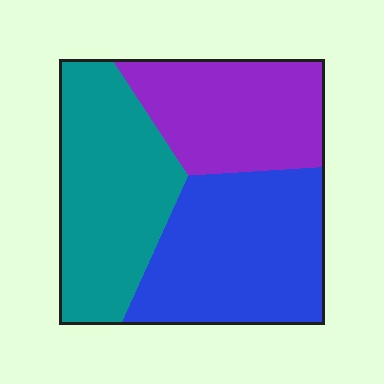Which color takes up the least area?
Purple, at roughly 30%.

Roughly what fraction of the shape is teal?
Teal covers around 35% of the shape.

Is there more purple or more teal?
Teal.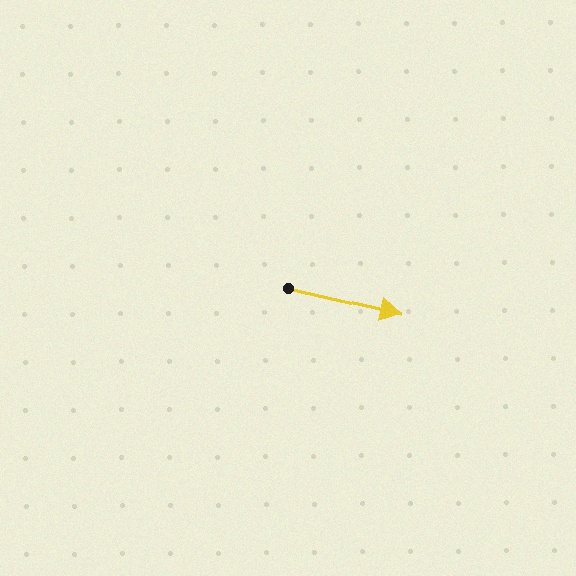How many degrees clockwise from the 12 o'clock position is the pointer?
Approximately 103 degrees.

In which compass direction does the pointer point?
East.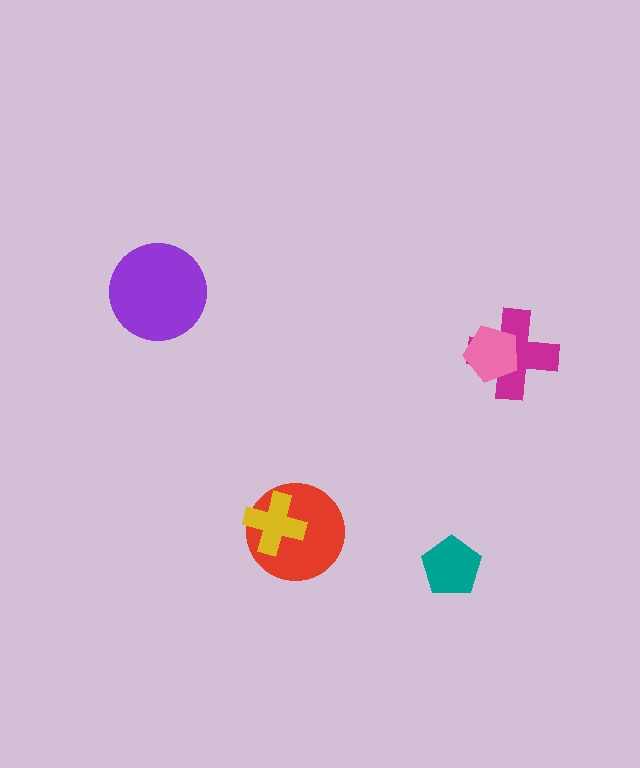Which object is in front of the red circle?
The yellow cross is in front of the red circle.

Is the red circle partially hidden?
Yes, it is partially covered by another shape.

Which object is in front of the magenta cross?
The pink pentagon is in front of the magenta cross.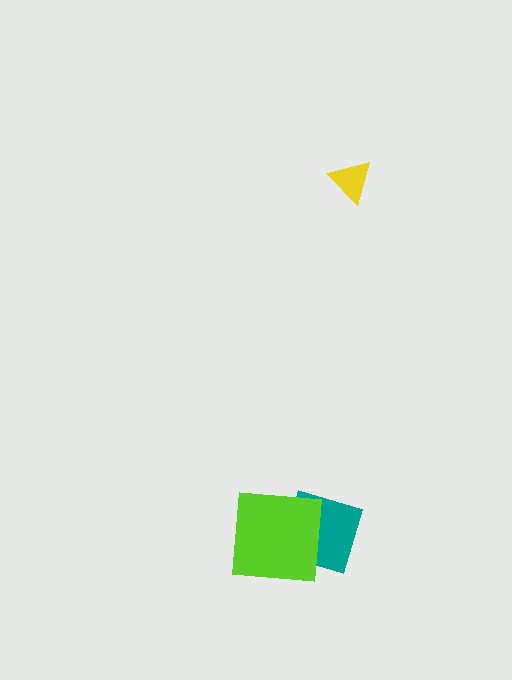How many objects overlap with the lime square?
1 object overlaps with the lime square.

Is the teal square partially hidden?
Yes, it is partially covered by another shape.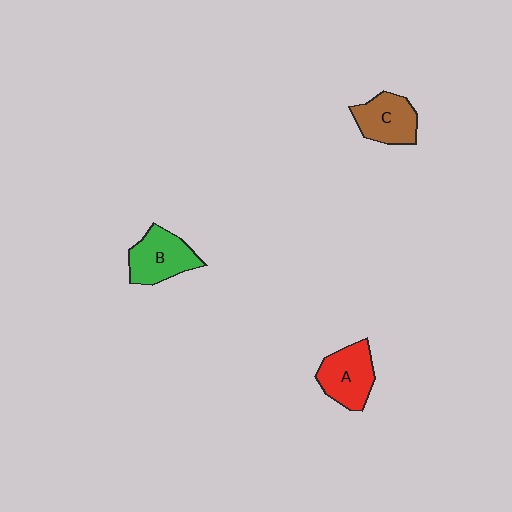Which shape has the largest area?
Shape B (green).